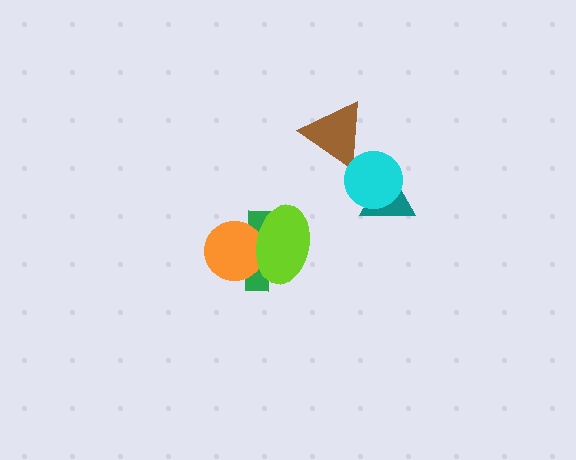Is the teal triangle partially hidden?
Yes, it is partially covered by another shape.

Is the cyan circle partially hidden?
No, no other shape covers it.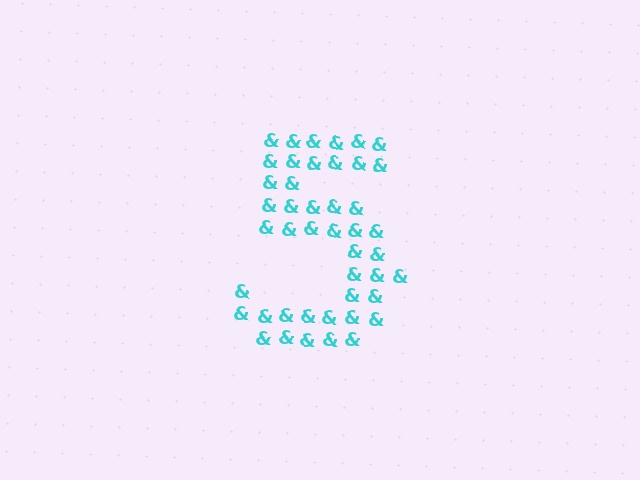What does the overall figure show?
The overall figure shows the digit 5.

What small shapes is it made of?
It is made of small ampersands.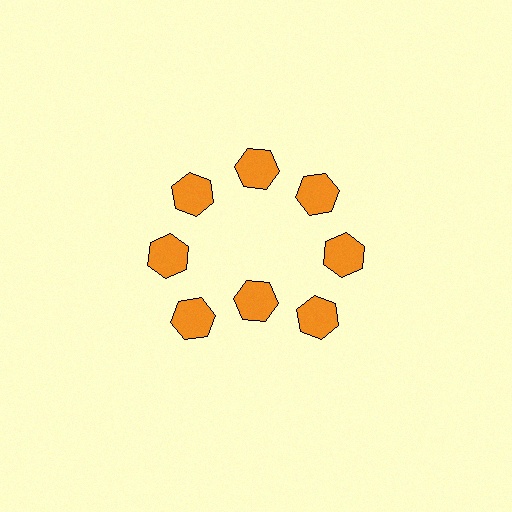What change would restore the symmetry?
The symmetry would be restored by moving it outward, back onto the ring so that all 8 hexagons sit at equal angles and equal distance from the center.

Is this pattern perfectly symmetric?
No. The 8 orange hexagons are arranged in a ring, but one element near the 6 o'clock position is pulled inward toward the center, breaking the 8-fold rotational symmetry.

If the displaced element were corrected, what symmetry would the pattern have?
It would have 8-fold rotational symmetry — the pattern would map onto itself every 45 degrees.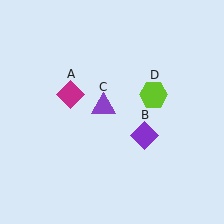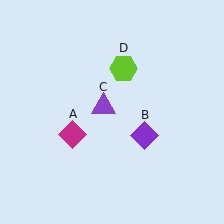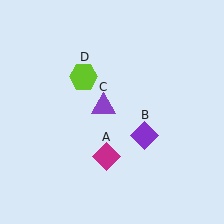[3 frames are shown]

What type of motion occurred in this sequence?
The magenta diamond (object A), lime hexagon (object D) rotated counterclockwise around the center of the scene.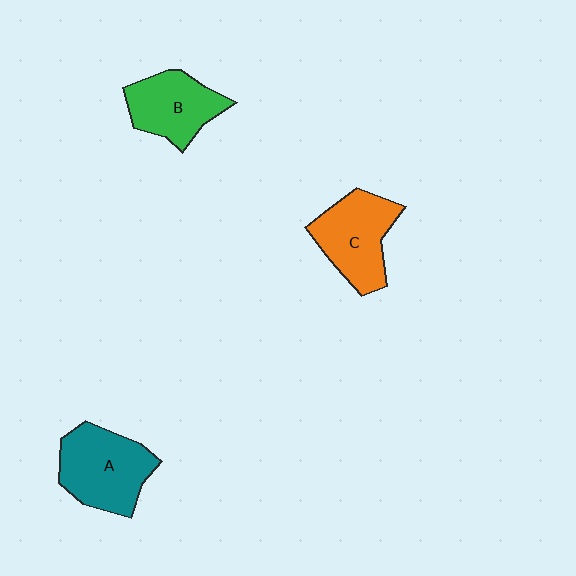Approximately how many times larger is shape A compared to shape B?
Approximately 1.2 times.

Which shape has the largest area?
Shape A (teal).